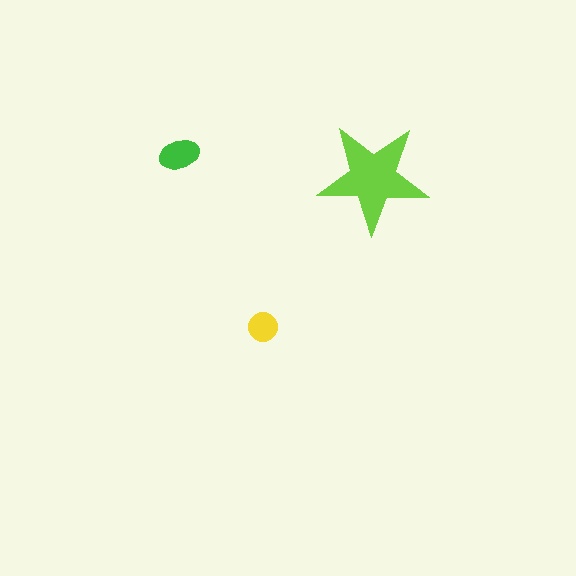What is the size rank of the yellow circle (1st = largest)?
3rd.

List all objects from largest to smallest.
The lime star, the green ellipse, the yellow circle.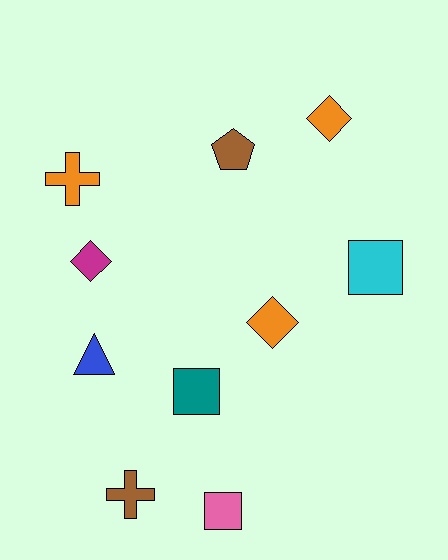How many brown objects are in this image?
There are 2 brown objects.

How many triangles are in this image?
There is 1 triangle.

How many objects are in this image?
There are 10 objects.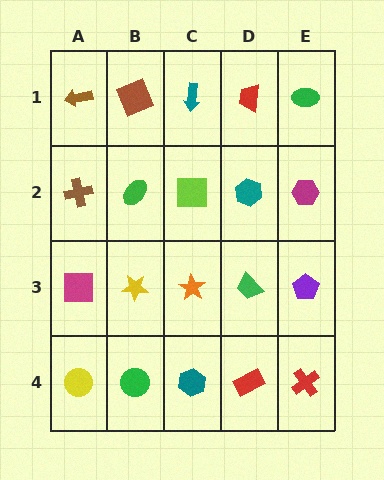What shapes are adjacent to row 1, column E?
A magenta hexagon (row 2, column E), a red trapezoid (row 1, column D).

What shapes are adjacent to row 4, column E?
A purple pentagon (row 3, column E), a red rectangle (row 4, column D).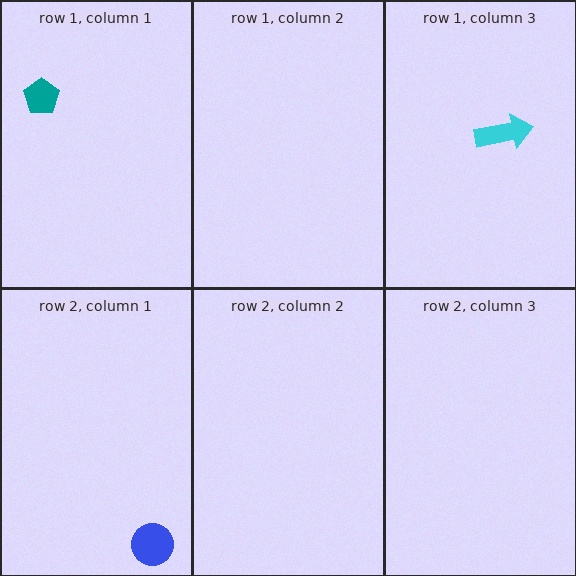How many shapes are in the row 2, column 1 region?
1.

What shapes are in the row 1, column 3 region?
The cyan arrow.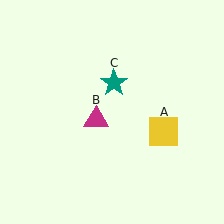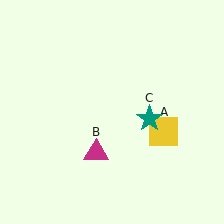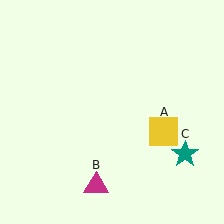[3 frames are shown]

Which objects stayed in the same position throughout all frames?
Yellow square (object A) remained stationary.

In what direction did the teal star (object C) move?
The teal star (object C) moved down and to the right.